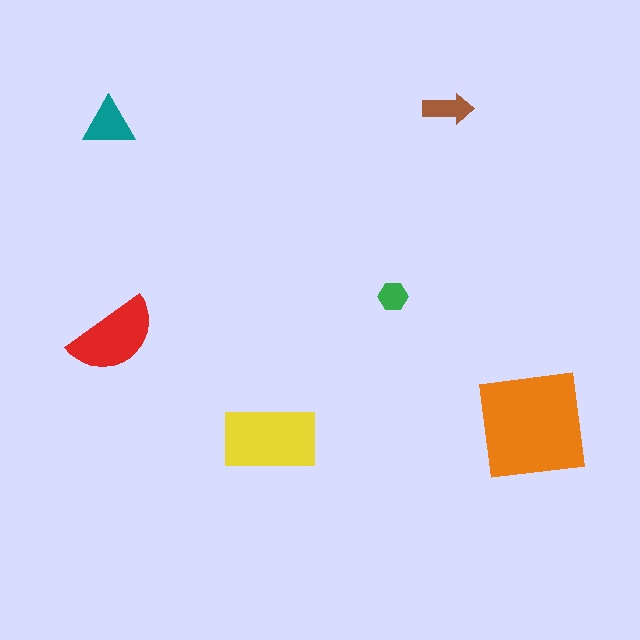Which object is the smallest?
The green hexagon.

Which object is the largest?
The orange square.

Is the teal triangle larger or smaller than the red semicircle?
Smaller.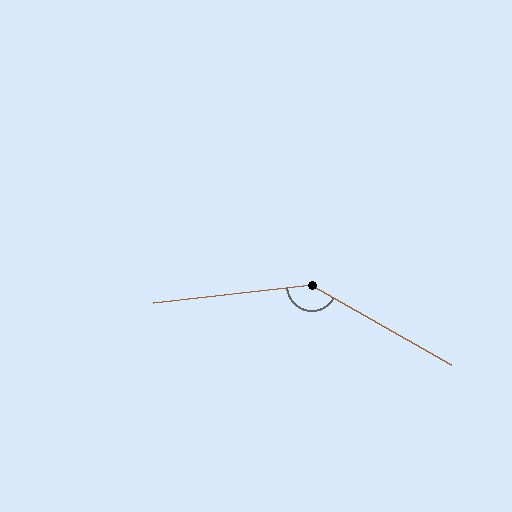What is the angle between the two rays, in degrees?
Approximately 144 degrees.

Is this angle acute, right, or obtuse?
It is obtuse.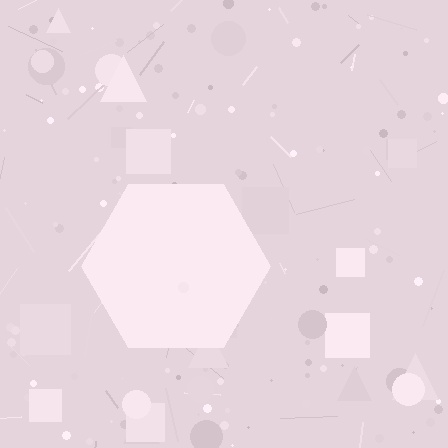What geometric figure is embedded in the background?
A hexagon is embedded in the background.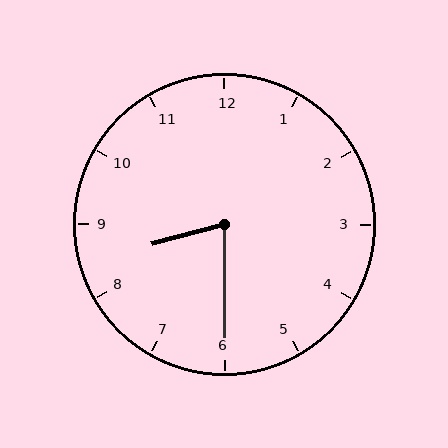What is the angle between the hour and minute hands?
Approximately 75 degrees.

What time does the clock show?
8:30.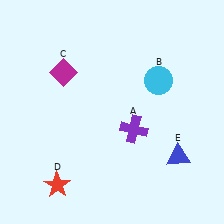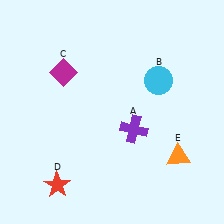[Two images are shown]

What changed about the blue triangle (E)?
In Image 1, E is blue. In Image 2, it changed to orange.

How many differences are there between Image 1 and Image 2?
There is 1 difference between the two images.